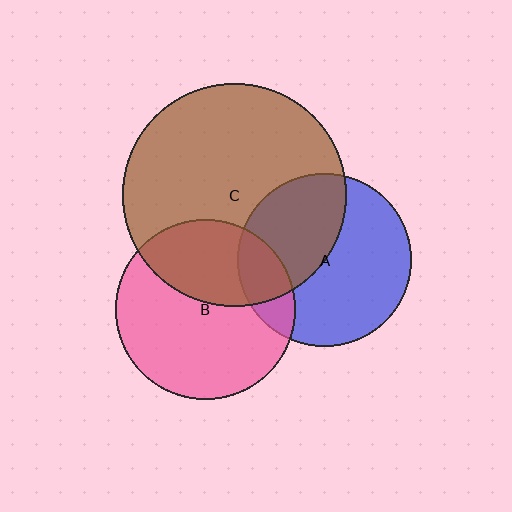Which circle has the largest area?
Circle C (brown).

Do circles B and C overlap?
Yes.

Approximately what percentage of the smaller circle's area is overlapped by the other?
Approximately 35%.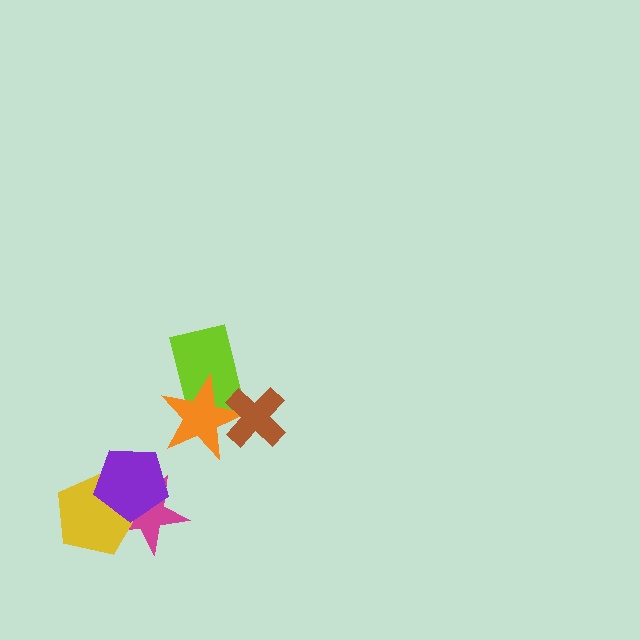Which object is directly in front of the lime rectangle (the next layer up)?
The orange star is directly in front of the lime rectangle.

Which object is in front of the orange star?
The brown cross is in front of the orange star.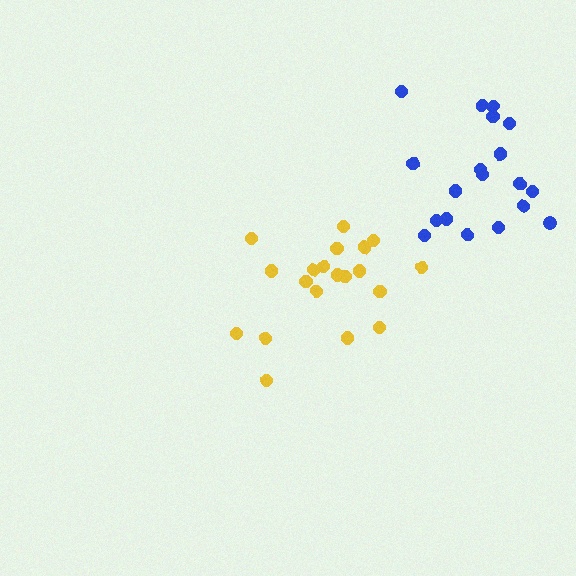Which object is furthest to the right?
The blue cluster is rightmost.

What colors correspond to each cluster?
The clusters are colored: yellow, blue.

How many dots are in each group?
Group 1: 20 dots, Group 2: 19 dots (39 total).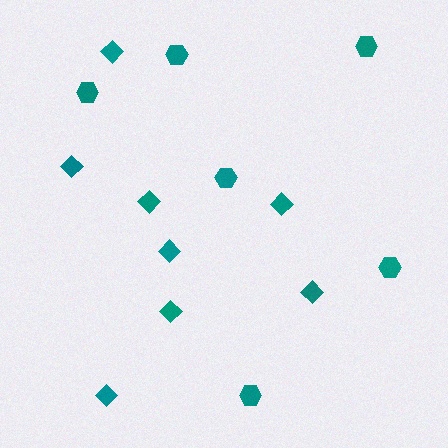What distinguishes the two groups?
There are 2 groups: one group of diamonds (8) and one group of hexagons (6).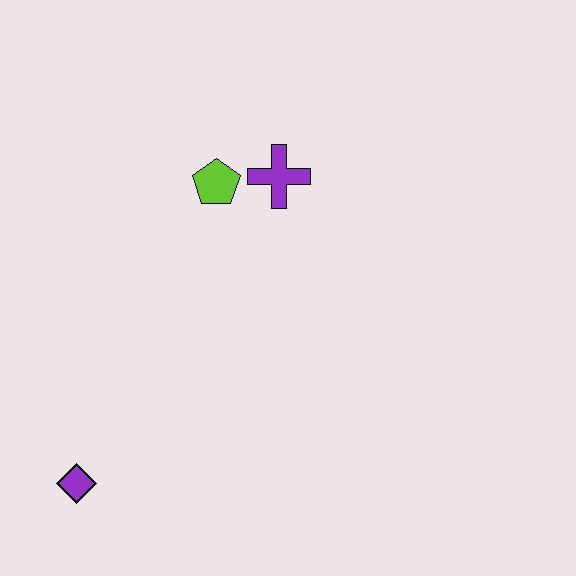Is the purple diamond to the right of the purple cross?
No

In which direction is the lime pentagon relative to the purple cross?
The lime pentagon is to the left of the purple cross.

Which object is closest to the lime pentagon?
The purple cross is closest to the lime pentagon.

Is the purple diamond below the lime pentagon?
Yes